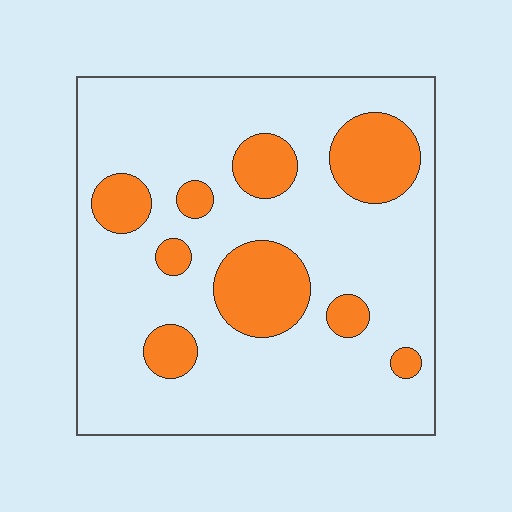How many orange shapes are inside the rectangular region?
9.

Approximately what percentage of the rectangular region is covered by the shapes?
Approximately 20%.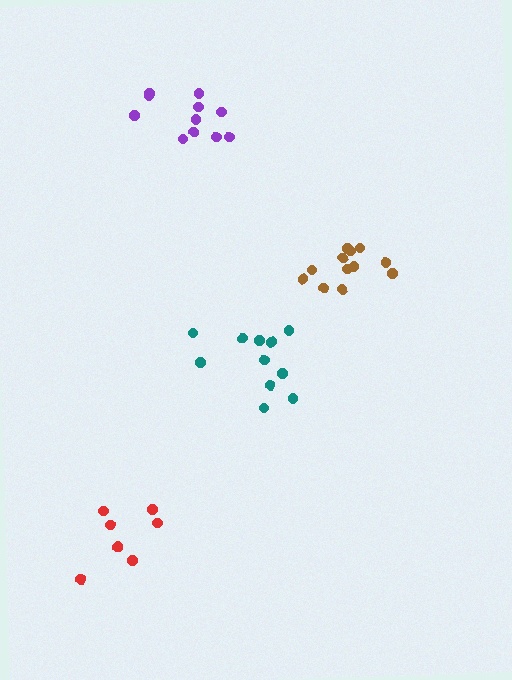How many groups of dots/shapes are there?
There are 4 groups.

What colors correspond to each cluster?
The clusters are colored: purple, teal, brown, red.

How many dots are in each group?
Group 1: 11 dots, Group 2: 11 dots, Group 3: 12 dots, Group 4: 7 dots (41 total).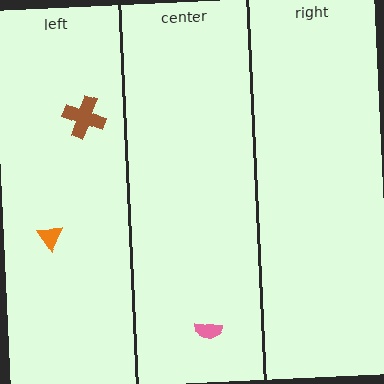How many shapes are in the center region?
1.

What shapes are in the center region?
The pink semicircle.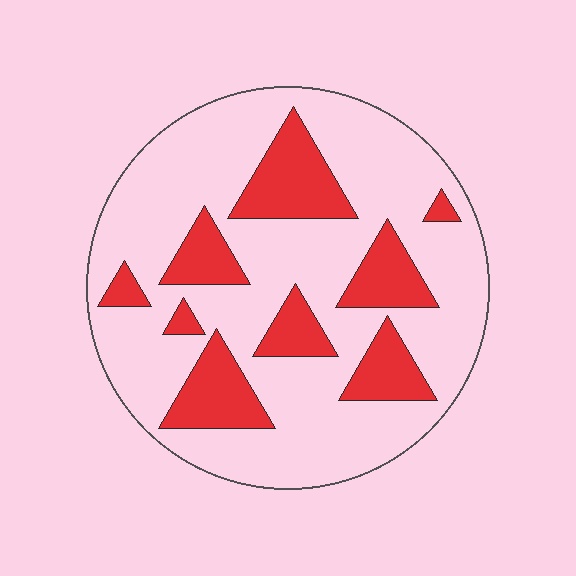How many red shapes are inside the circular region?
9.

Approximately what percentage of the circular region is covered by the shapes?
Approximately 25%.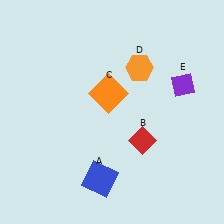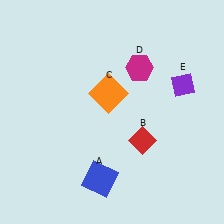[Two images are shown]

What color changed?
The hexagon (D) changed from orange in Image 1 to magenta in Image 2.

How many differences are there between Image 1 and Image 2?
There is 1 difference between the two images.